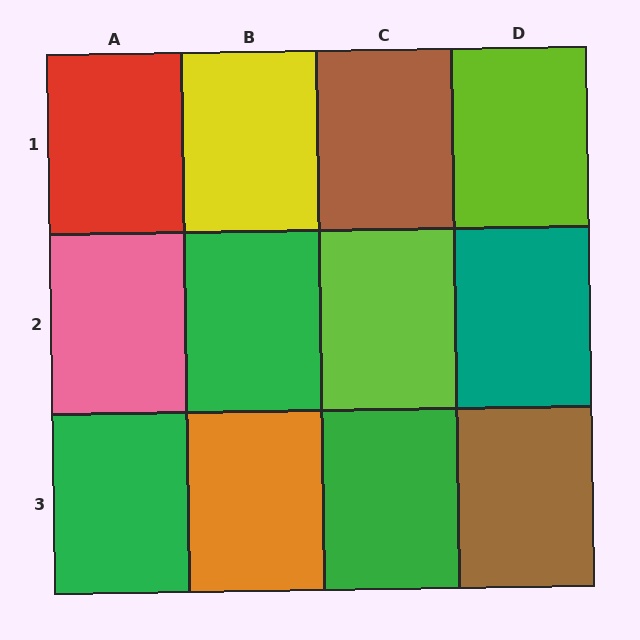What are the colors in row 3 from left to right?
Green, orange, green, brown.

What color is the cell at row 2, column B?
Green.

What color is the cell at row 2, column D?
Teal.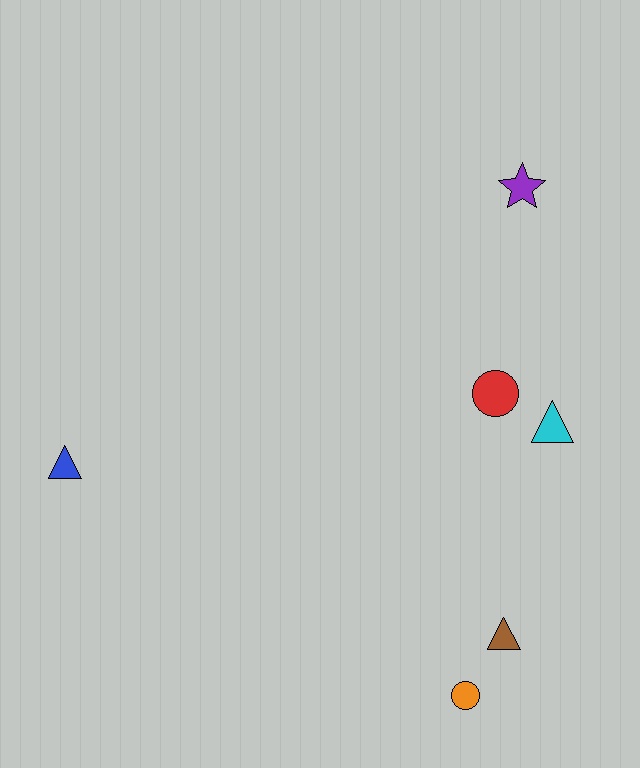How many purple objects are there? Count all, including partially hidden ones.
There is 1 purple object.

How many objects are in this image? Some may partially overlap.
There are 6 objects.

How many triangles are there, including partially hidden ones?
There are 3 triangles.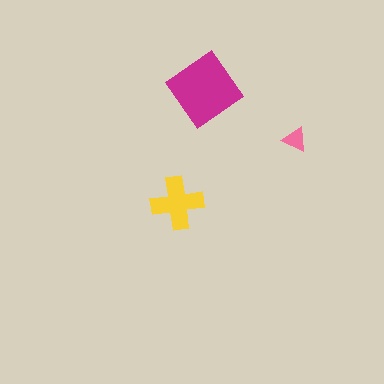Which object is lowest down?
The yellow cross is bottommost.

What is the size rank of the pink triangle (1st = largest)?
3rd.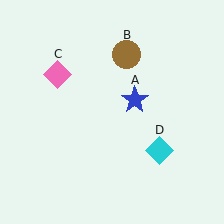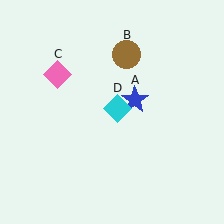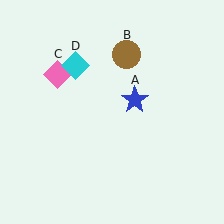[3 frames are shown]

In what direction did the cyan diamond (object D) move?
The cyan diamond (object D) moved up and to the left.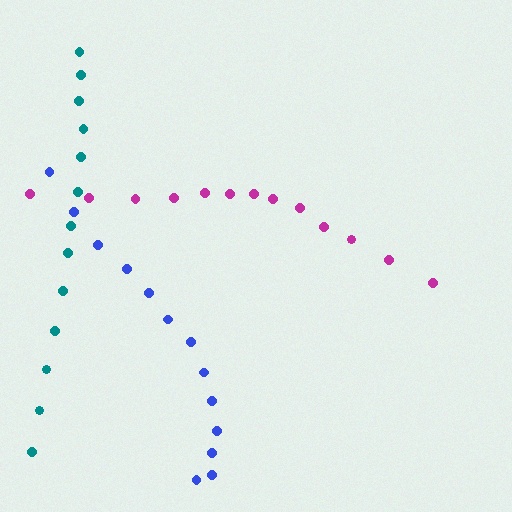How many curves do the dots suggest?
There are 3 distinct paths.